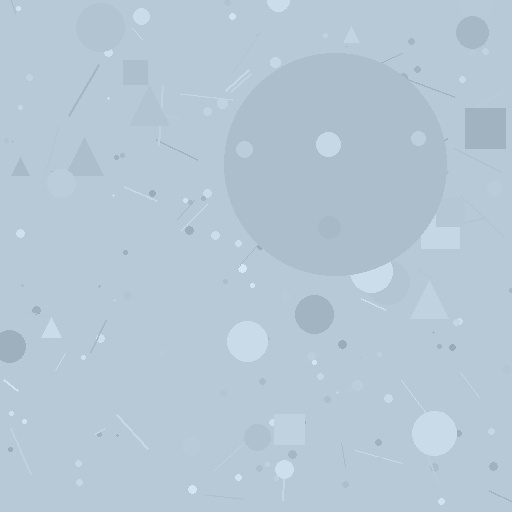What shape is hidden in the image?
A circle is hidden in the image.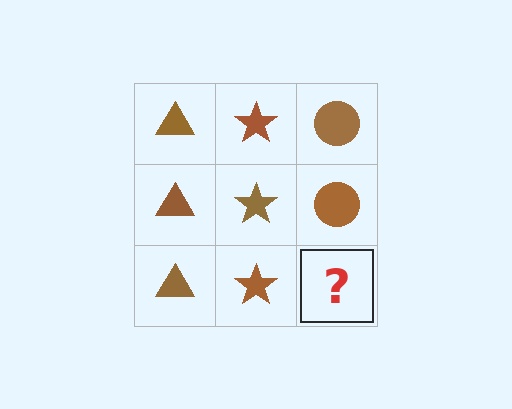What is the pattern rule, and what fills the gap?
The rule is that each column has a consistent shape. The gap should be filled with a brown circle.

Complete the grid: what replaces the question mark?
The question mark should be replaced with a brown circle.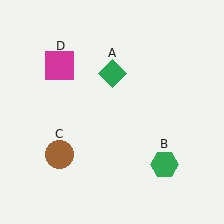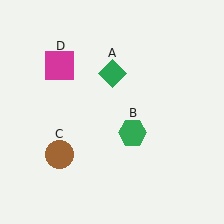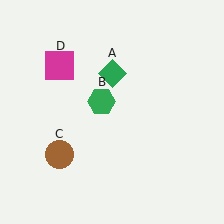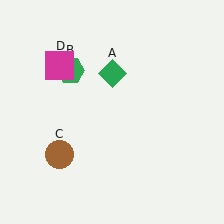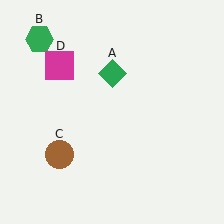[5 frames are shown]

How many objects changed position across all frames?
1 object changed position: green hexagon (object B).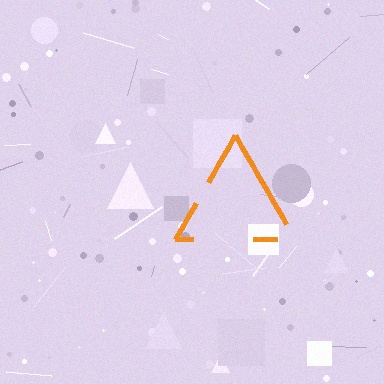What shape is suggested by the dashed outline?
The dashed outline suggests a triangle.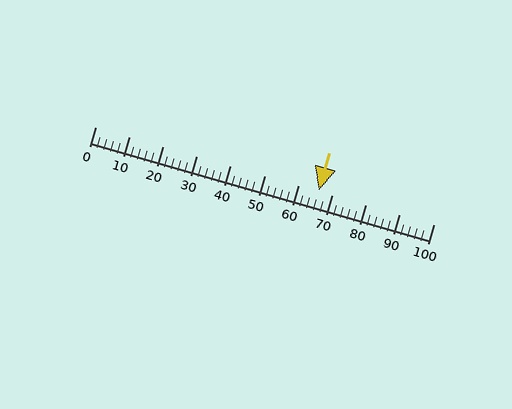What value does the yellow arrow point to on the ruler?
The yellow arrow points to approximately 66.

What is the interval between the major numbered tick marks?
The major tick marks are spaced 10 units apart.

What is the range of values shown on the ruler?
The ruler shows values from 0 to 100.